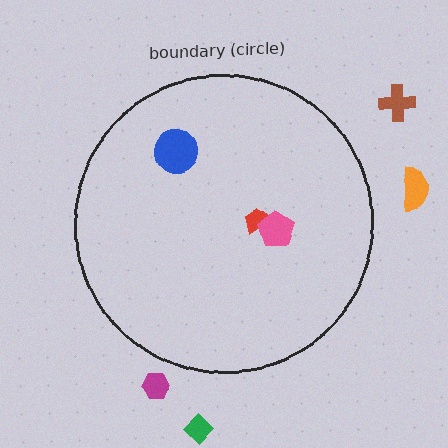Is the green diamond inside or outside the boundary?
Outside.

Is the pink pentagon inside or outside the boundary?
Inside.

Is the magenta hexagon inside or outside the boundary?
Outside.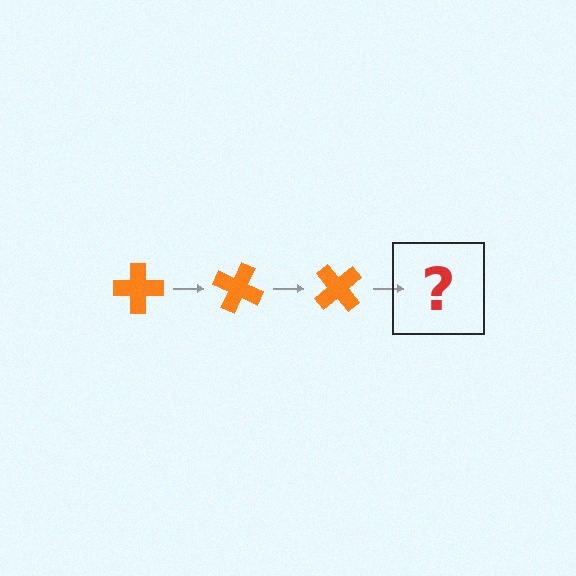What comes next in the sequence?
The next element should be an orange cross rotated 75 degrees.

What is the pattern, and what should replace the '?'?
The pattern is that the cross rotates 25 degrees each step. The '?' should be an orange cross rotated 75 degrees.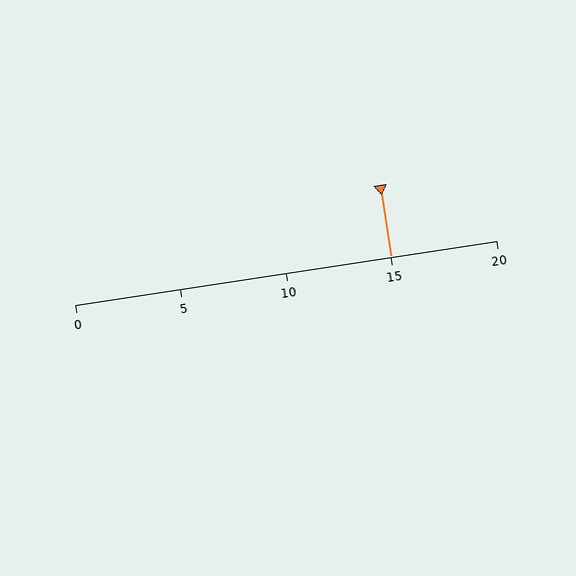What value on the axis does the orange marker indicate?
The marker indicates approximately 15.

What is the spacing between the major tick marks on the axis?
The major ticks are spaced 5 apart.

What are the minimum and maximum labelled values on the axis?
The axis runs from 0 to 20.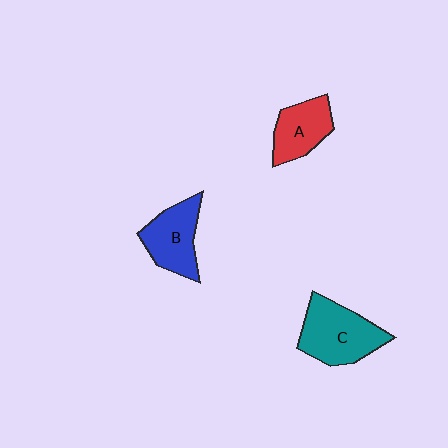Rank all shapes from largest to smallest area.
From largest to smallest: C (teal), B (blue), A (red).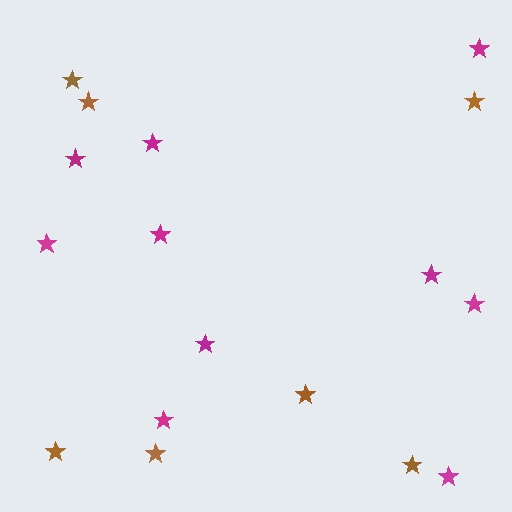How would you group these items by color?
There are 2 groups: one group of brown stars (7) and one group of magenta stars (10).